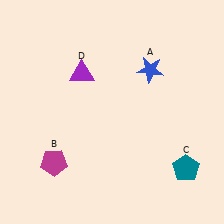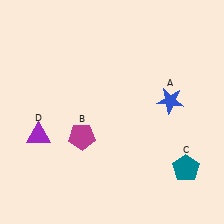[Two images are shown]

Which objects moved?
The objects that moved are: the blue star (A), the magenta pentagon (B), the purple triangle (D).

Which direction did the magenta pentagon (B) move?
The magenta pentagon (B) moved right.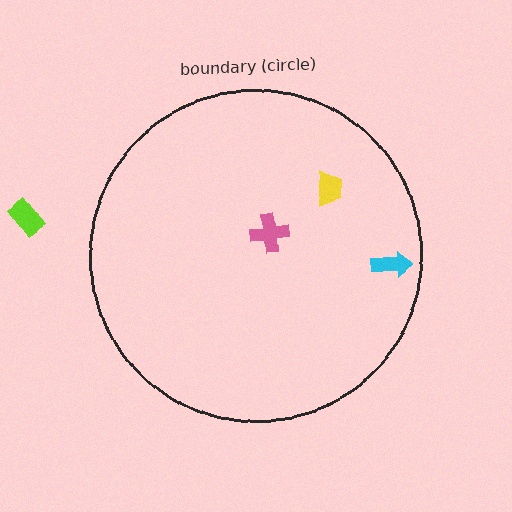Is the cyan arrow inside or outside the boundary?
Inside.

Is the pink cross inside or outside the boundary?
Inside.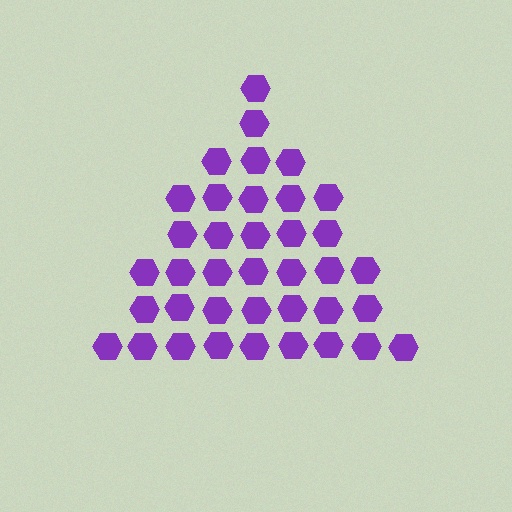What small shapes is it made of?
It is made of small hexagons.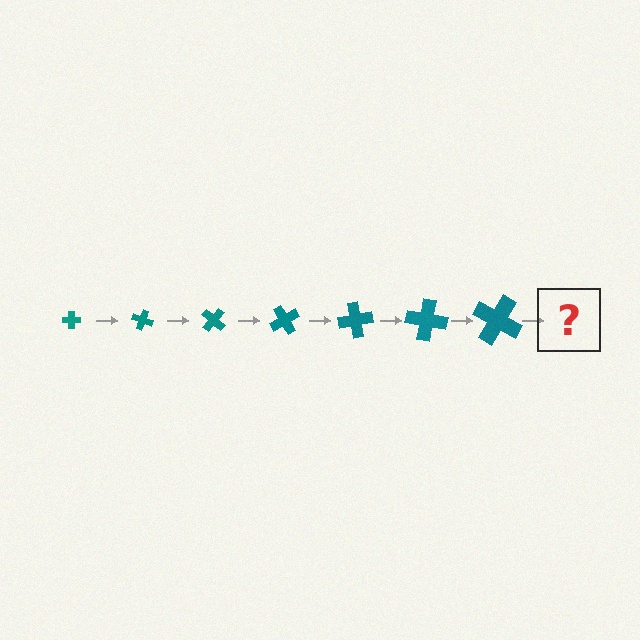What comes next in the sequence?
The next element should be a cross, larger than the previous one and rotated 140 degrees from the start.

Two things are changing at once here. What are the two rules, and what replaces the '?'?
The two rules are that the cross grows larger each step and it rotates 20 degrees each step. The '?' should be a cross, larger than the previous one and rotated 140 degrees from the start.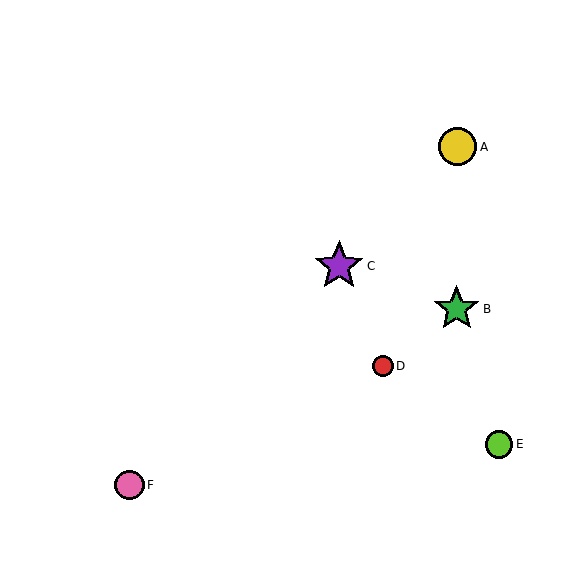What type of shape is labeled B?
Shape B is a green star.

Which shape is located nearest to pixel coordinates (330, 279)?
The purple star (labeled C) at (339, 266) is nearest to that location.